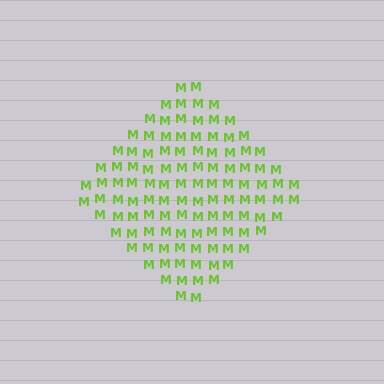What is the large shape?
The large shape is a diamond.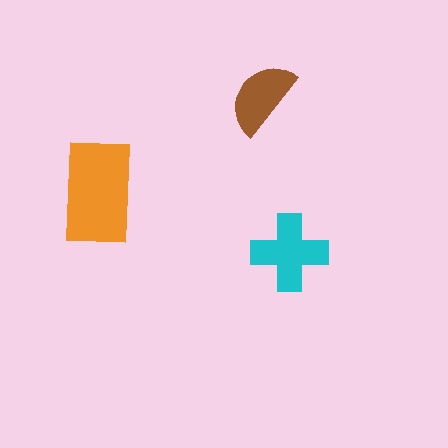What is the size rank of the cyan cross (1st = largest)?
2nd.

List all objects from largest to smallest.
The orange rectangle, the cyan cross, the brown semicircle.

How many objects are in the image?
There are 3 objects in the image.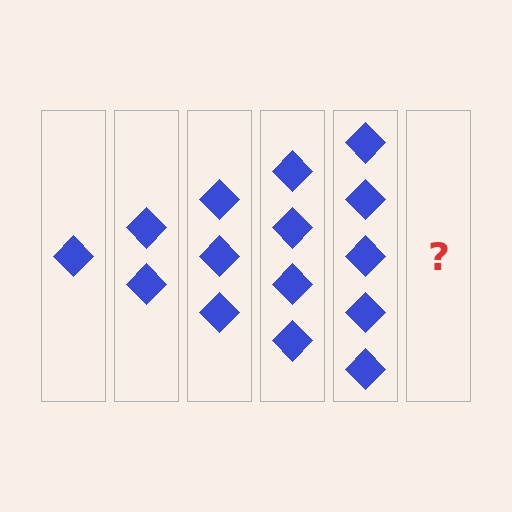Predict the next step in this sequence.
The next step is 6 diamonds.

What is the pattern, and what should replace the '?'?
The pattern is that each step adds one more diamond. The '?' should be 6 diamonds.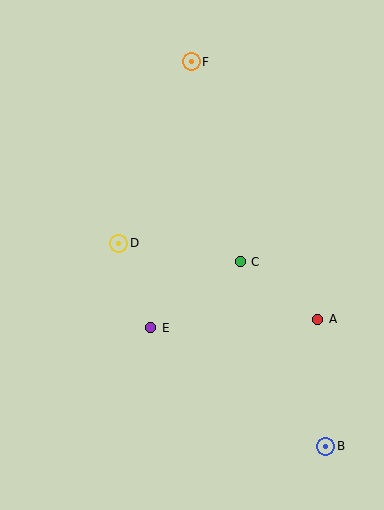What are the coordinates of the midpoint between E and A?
The midpoint between E and A is at (234, 324).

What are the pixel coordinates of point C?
Point C is at (240, 262).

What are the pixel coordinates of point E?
Point E is at (151, 328).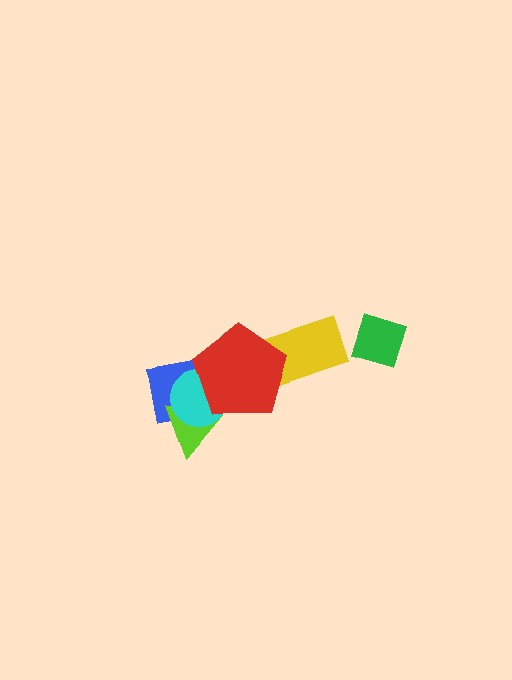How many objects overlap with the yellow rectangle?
1 object overlaps with the yellow rectangle.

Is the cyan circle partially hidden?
Yes, it is partially covered by another shape.